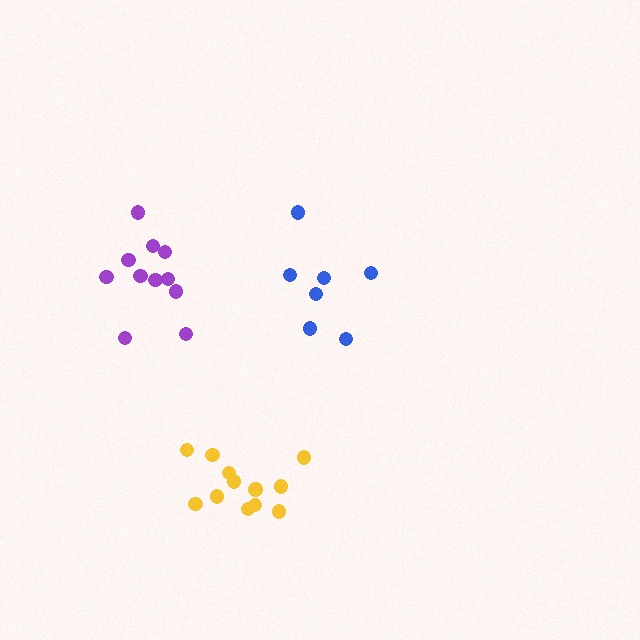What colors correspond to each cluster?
The clusters are colored: purple, blue, yellow.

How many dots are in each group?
Group 1: 11 dots, Group 2: 7 dots, Group 3: 12 dots (30 total).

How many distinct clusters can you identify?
There are 3 distinct clusters.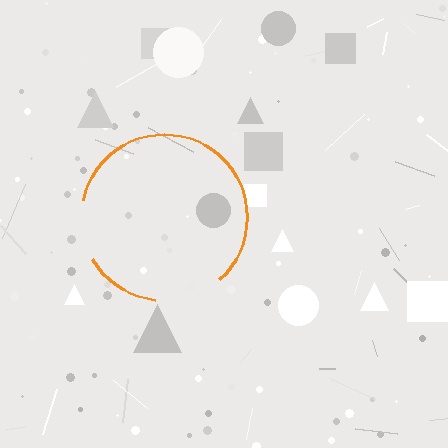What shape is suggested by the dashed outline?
The dashed outline suggests a circle.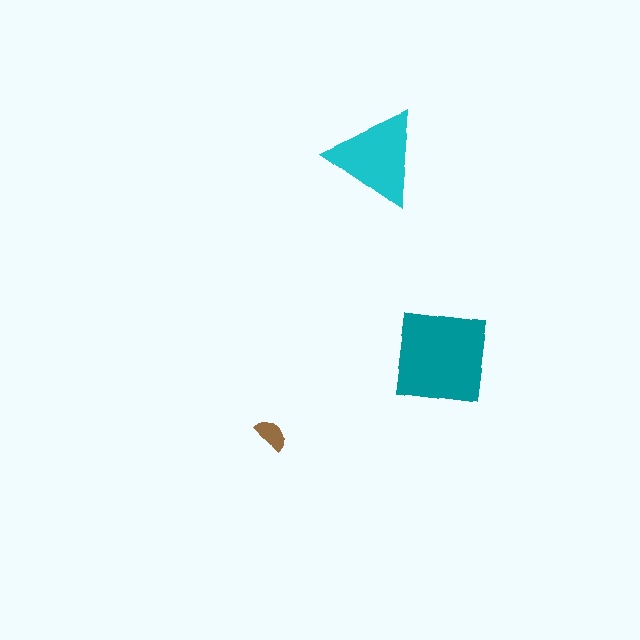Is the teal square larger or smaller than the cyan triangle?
Larger.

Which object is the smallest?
The brown semicircle.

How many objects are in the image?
There are 3 objects in the image.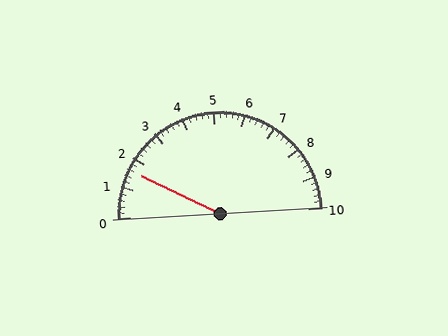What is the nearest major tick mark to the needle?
The nearest major tick mark is 2.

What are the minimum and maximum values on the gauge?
The gauge ranges from 0 to 10.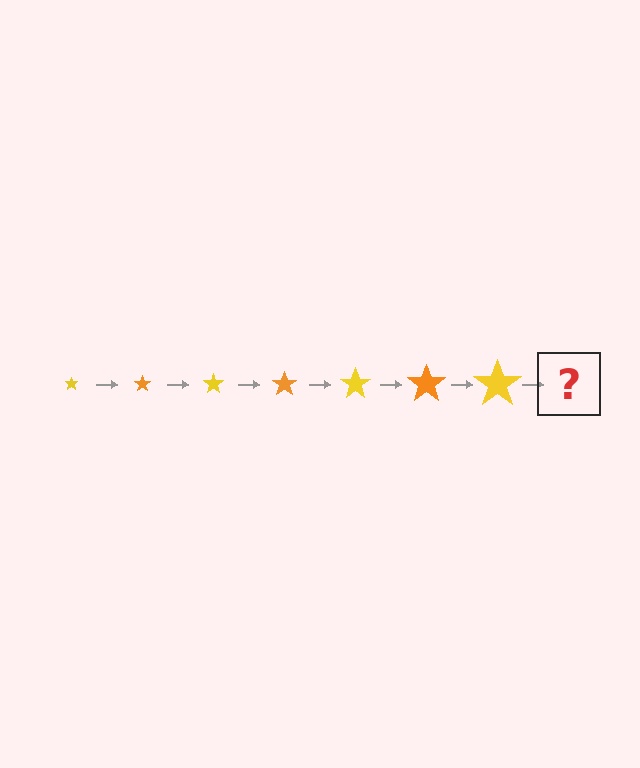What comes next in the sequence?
The next element should be an orange star, larger than the previous one.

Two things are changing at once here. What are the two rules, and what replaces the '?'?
The two rules are that the star grows larger each step and the color cycles through yellow and orange. The '?' should be an orange star, larger than the previous one.